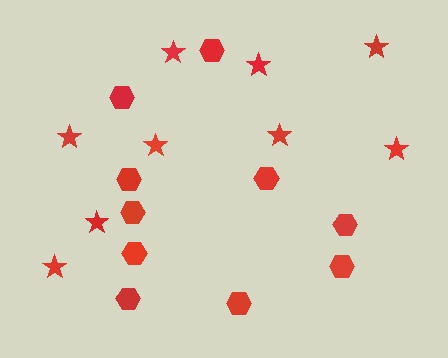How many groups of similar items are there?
There are 2 groups: one group of stars (9) and one group of hexagons (10).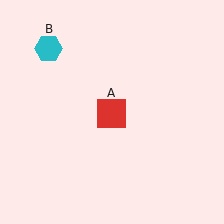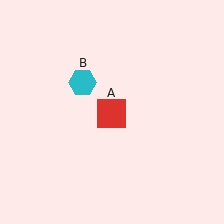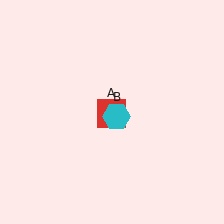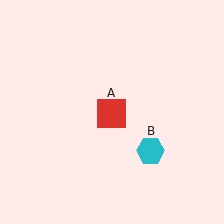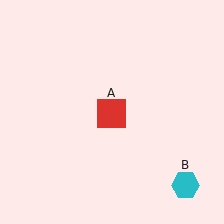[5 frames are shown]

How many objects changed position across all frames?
1 object changed position: cyan hexagon (object B).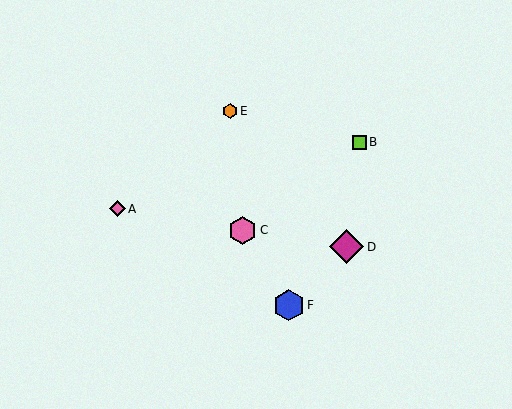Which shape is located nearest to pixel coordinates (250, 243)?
The pink hexagon (labeled C) at (243, 230) is nearest to that location.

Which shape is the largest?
The magenta diamond (labeled D) is the largest.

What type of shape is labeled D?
Shape D is a magenta diamond.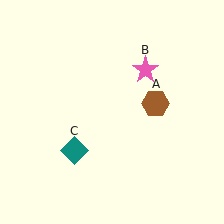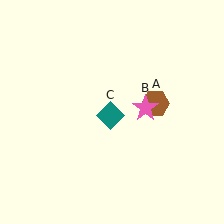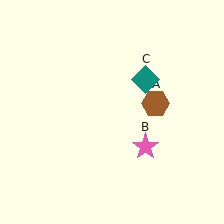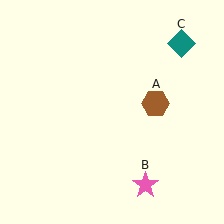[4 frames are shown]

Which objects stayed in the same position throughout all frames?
Brown hexagon (object A) remained stationary.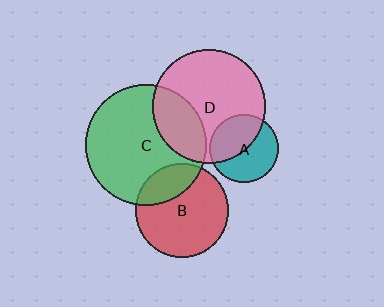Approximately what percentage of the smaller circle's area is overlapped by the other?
Approximately 45%.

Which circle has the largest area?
Circle C (green).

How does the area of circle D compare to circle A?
Approximately 2.7 times.